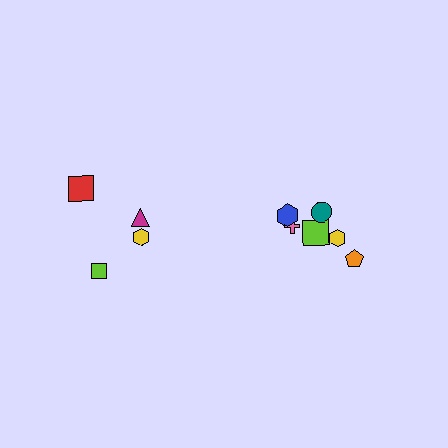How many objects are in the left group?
There are 4 objects.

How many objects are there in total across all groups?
There are 10 objects.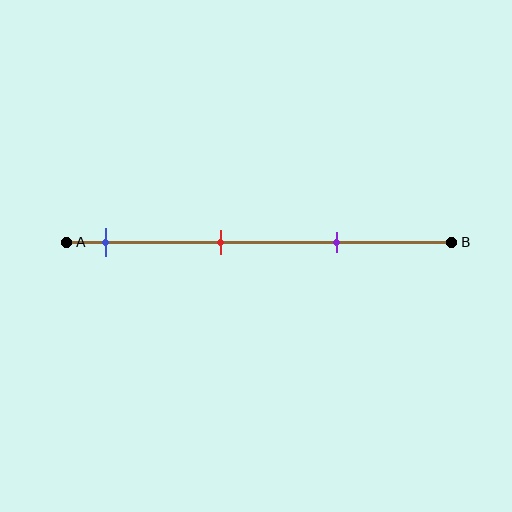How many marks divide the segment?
There are 3 marks dividing the segment.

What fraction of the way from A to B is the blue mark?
The blue mark is approximately 10% (0.1) of the way from A to B.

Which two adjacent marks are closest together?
The red and purple marks are the closest adjacent pair.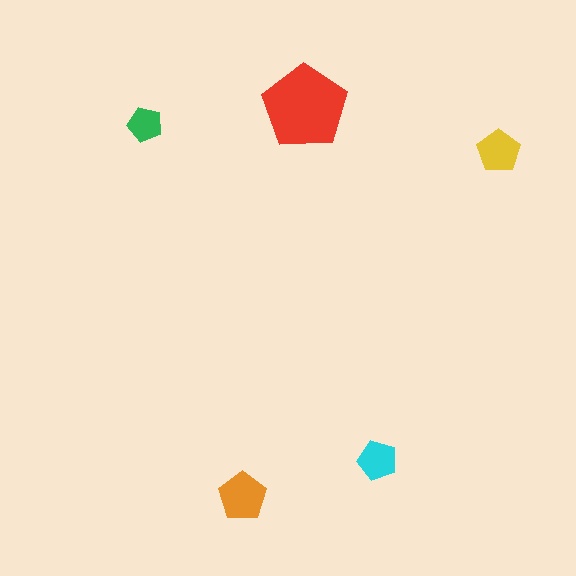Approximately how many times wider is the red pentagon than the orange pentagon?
About 2 times wider.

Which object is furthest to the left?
The green pentagon is leftmost.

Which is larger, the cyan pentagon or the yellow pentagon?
The yellow one.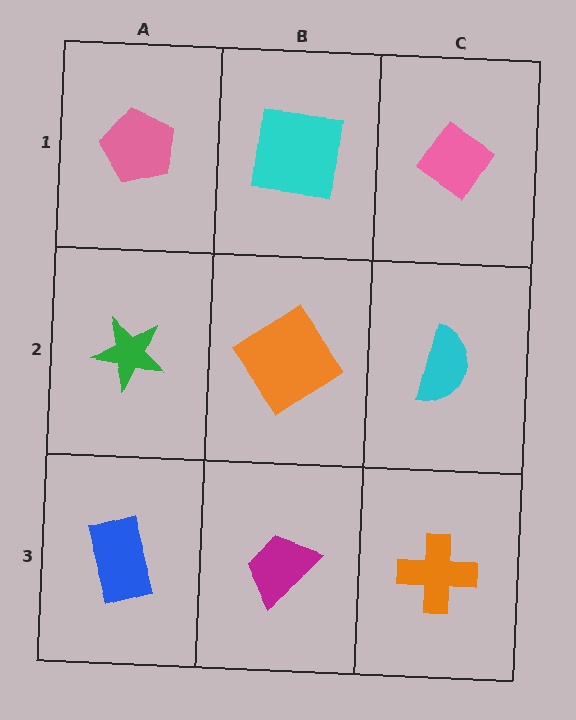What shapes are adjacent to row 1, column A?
A green star (row 2, column A), a cyan square (row 1, column B).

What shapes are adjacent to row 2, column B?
A cyan square (row 1, column B), a magenta trapezoid (row 3, column B), a green star (row 2, column A), a cyan semicircle (row 2, column C).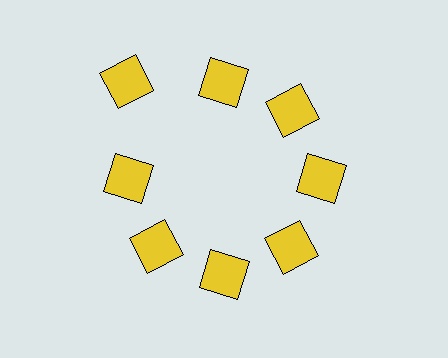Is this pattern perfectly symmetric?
No. The 8 yellow squares are arranged in a ring, but one element near the 10 o'clock position is pushed outward from the center, breaking the 8-fold rotational symmetry.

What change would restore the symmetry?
The symmetry would be restored by moving it inward, back onto the ring so that all 8 squares sit at equal angles and equal distance from the center.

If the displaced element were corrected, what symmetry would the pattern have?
It would have 8-fold rotational symmetry — the pattern would map onto itself every 45 degrees.